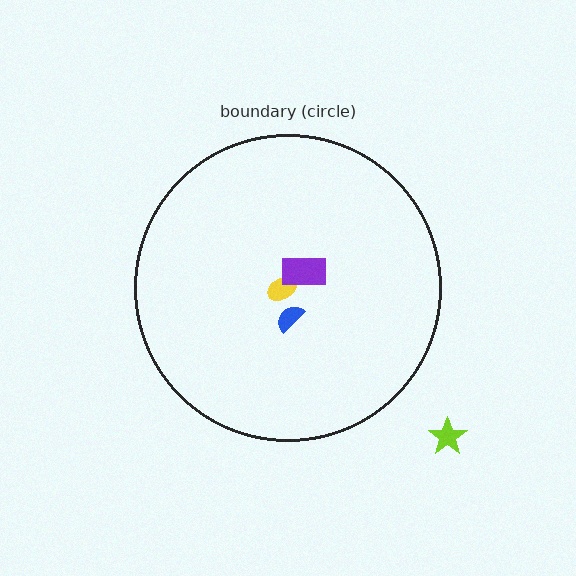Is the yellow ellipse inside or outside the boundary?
Inside.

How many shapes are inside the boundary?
3 inside, 1 outside.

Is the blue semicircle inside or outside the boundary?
Inside.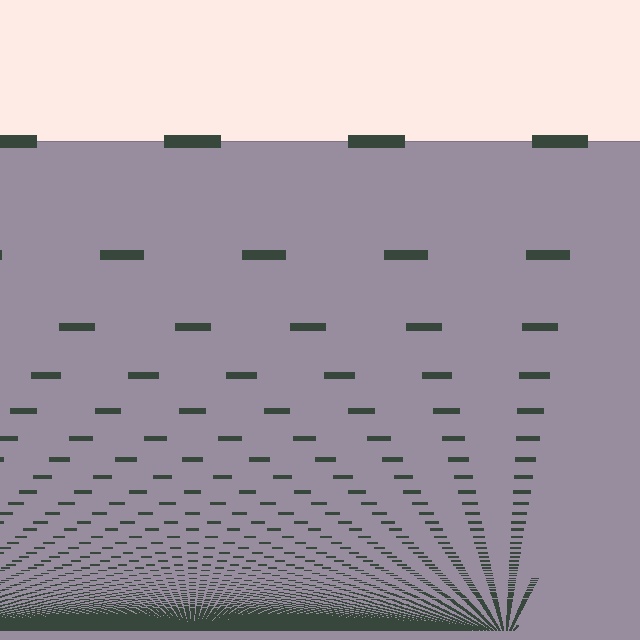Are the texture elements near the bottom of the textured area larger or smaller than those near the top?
Smaller. The gradient is inverted — elements near the bottom are smaller and denser.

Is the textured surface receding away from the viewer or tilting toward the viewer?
The surface appears to tilt toward the viewer. Texture elements get larger and sparser toward the top.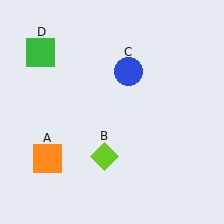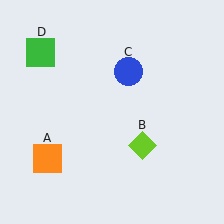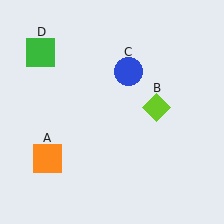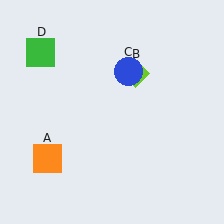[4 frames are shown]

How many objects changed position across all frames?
1 object changed position: lime diamond (object B).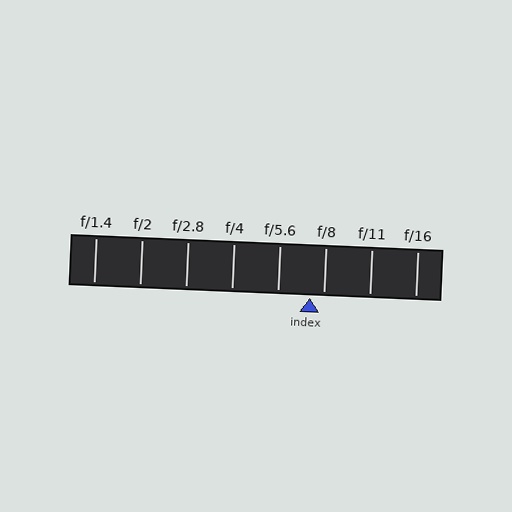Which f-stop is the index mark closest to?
The index mark is closest to f/8.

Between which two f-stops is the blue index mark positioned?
The index mark is between f/5.6 and f/8.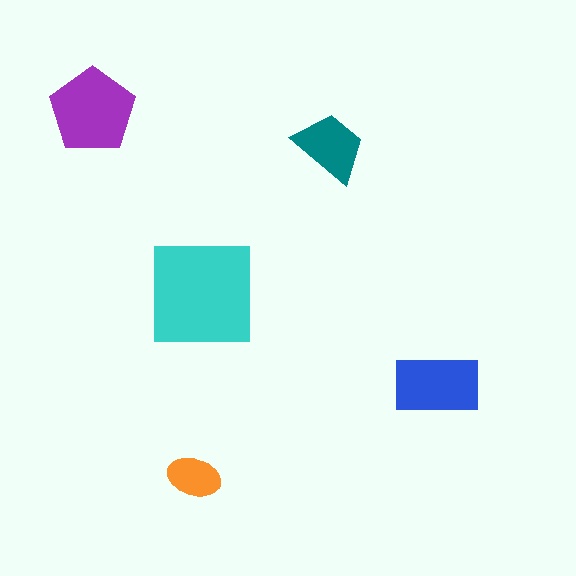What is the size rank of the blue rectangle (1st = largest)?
3rd.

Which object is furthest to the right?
The blue rectangle is rightmost.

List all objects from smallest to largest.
The orange ellipse, the teal trapezoid, the blue rectangle, the purple pentagon, the cyan square.